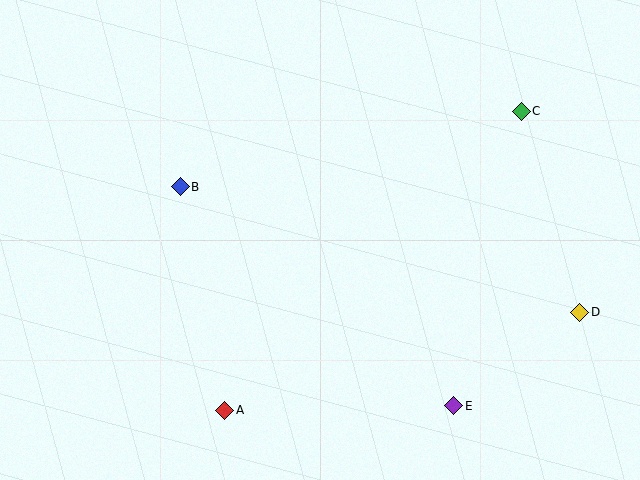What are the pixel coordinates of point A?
Point A is at (225, 410).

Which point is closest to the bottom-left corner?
Point A is closest to the bottom-left corner.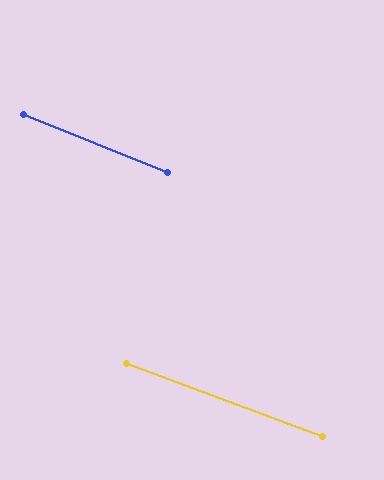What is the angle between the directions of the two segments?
Approximately 1 degree.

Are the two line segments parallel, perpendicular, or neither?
Parallel — their directions differ by only 1.3°.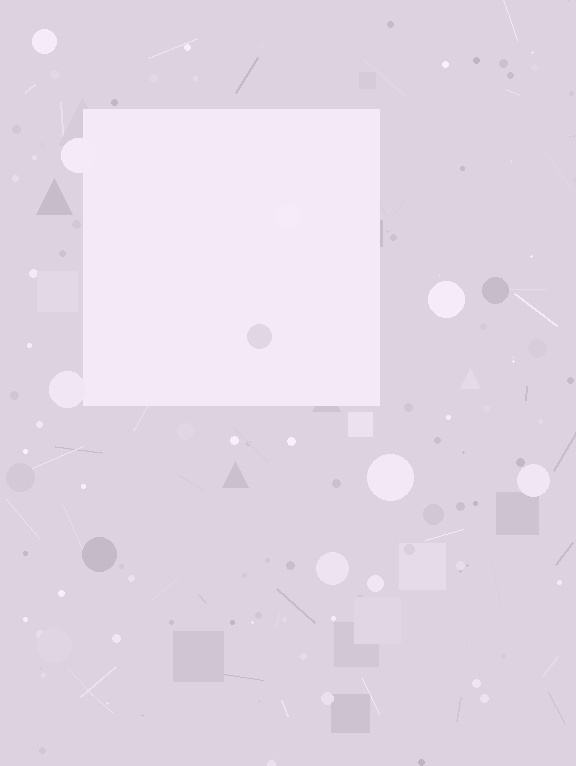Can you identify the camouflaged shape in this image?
The camouflaged shape is a square.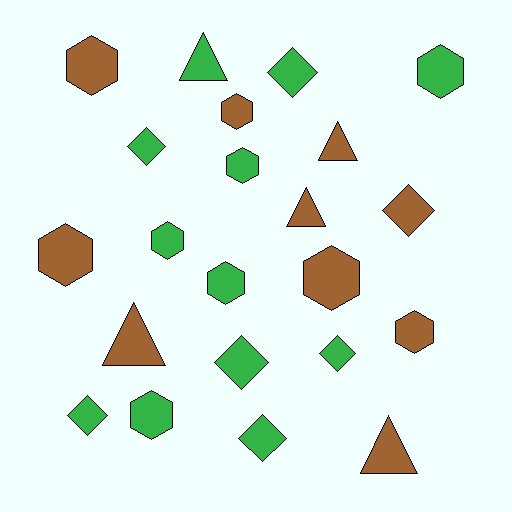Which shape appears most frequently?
Hexagon, with 10 objects.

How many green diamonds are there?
There are 6 green diamonds.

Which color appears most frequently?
Green, with 12 objects.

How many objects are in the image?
There are 22 objects.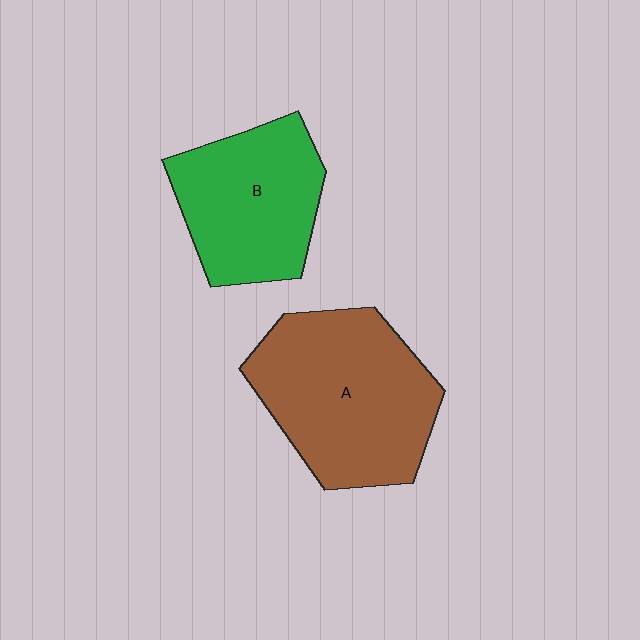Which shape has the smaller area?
Shape B (green).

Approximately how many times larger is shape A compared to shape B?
Approximately 1.3 times.